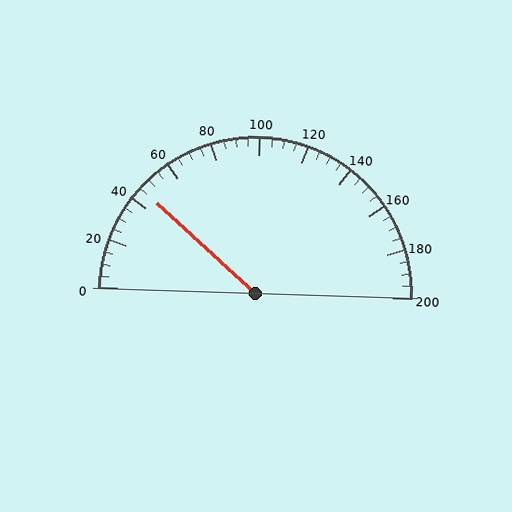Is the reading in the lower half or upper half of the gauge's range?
The reading is in the lower half of the range (0 to 200).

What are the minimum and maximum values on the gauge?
The gauge ranges from 0 to 200.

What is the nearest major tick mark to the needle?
The nearest major tick mark is 40.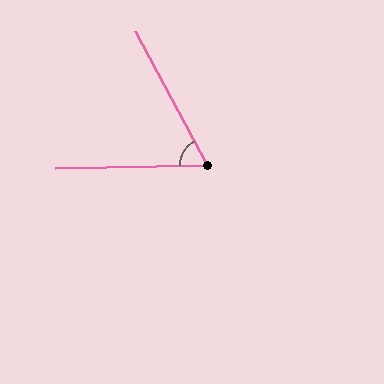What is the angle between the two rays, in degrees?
Approximately 63 degrees.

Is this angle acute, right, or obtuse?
It is acute.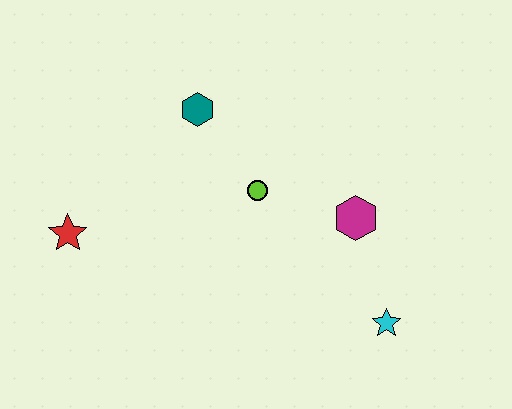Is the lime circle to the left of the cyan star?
Yes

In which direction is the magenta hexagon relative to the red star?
The magenta hexagon is to the right of the red star.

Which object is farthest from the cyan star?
The red star is farthest from the cyan star.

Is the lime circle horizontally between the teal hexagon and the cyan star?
Yes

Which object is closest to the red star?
The teal hexagon is closest to the red star.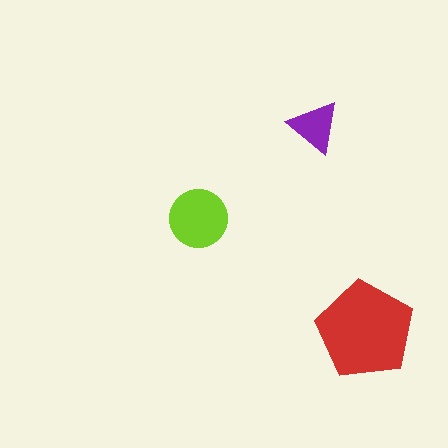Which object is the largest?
The red pentagon.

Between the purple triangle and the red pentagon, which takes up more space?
The red pentagon.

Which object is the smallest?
The purple triangle.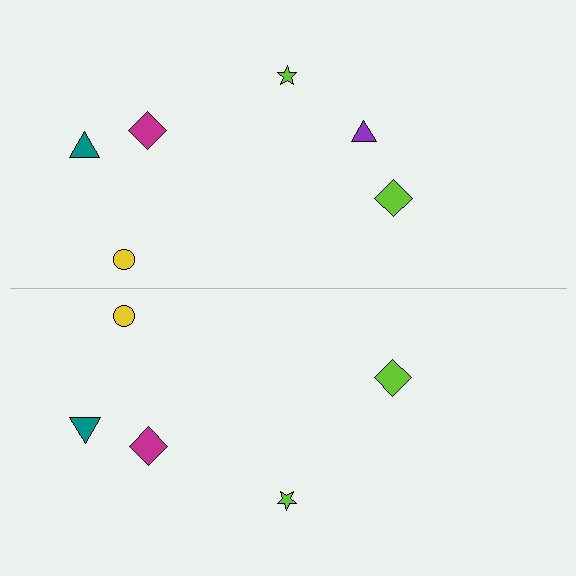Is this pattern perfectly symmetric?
No, the pattern is not perfectly symmetric. A purple triangle is missing from the bottom side.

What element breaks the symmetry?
A purple triangle is missing from the bottom side.